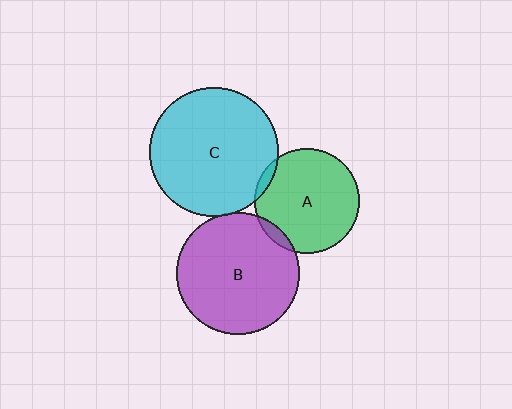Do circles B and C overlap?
Yes.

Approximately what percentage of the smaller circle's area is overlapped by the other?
Approximately 5%.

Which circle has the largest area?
Circle C (cyan).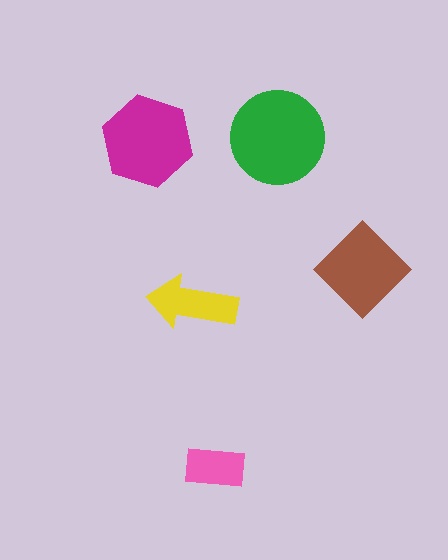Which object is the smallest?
The pink rectangle.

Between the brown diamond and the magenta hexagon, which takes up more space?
The magenta hexagon.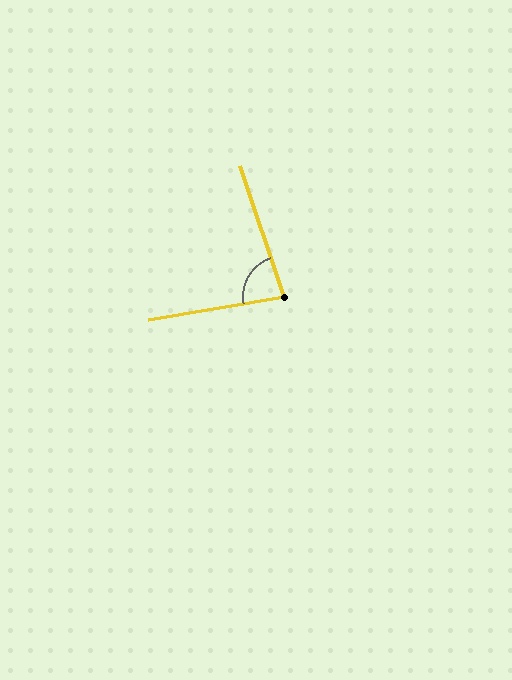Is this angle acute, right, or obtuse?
It is acute.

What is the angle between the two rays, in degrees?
Approximately 81 degrees.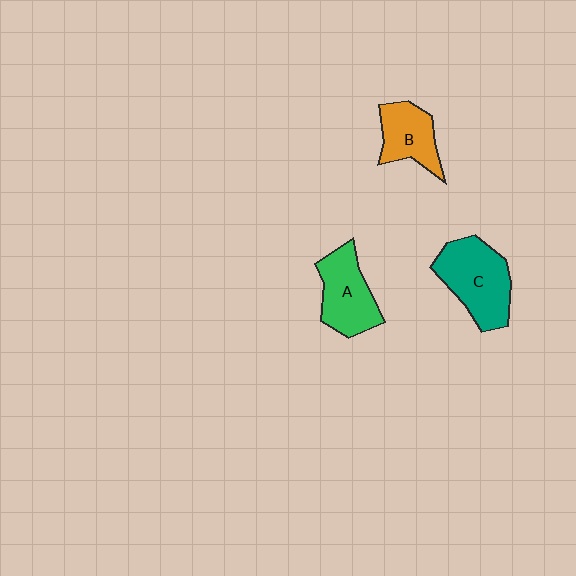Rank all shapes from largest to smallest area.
From largest to smallest: C (teal), A (green), B (orange).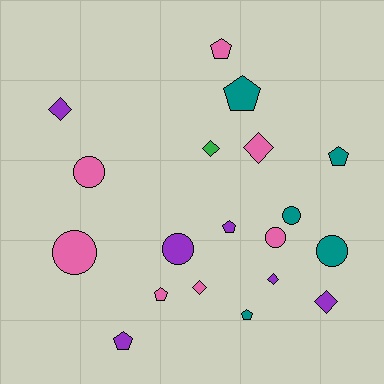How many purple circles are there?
There is 1 purple circle.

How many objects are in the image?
There are 19 objects.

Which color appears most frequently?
Pink, with 7 objects.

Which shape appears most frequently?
Pentagon, with 7 objects.